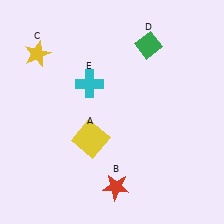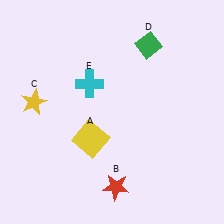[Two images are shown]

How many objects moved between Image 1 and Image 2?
1 object moved between the two images.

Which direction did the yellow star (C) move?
The yellow star (C) moved down.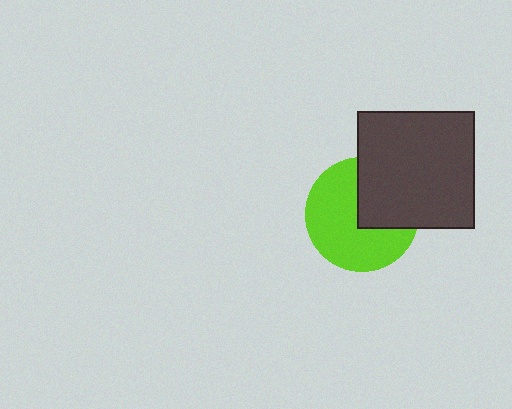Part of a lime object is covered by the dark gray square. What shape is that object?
It is a circle.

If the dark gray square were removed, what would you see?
You would see the complete lime circle.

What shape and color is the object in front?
The object in front is a dark gray square.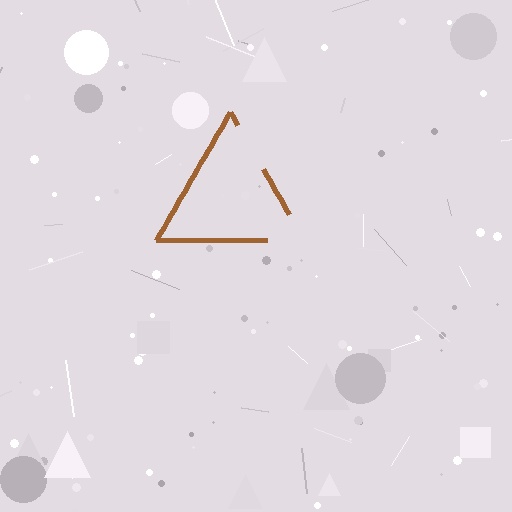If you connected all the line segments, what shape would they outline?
They would outline a triangle.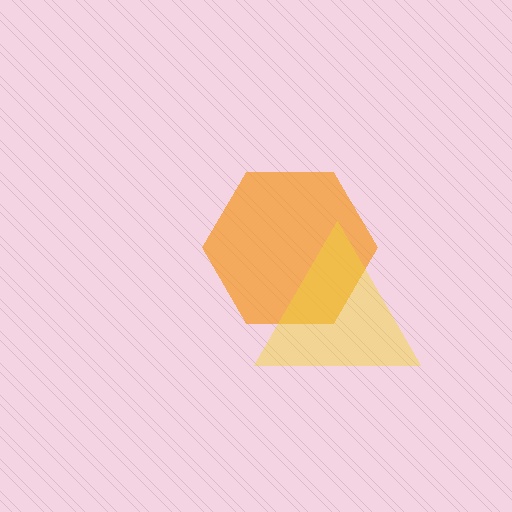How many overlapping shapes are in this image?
There are 2 overlapping shapes in the image.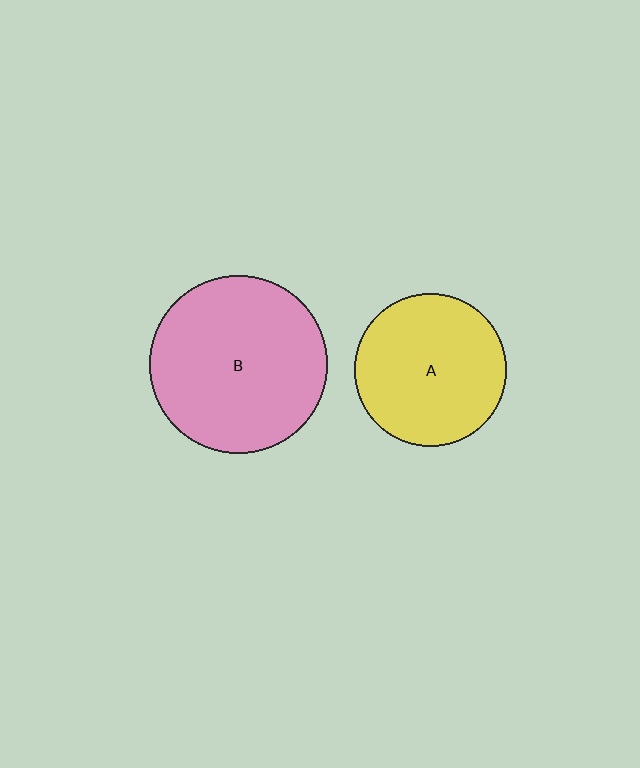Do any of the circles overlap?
No, none of the circles overlap.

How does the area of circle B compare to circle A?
Approximately 1.4 times.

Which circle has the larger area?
Circle B (pink).